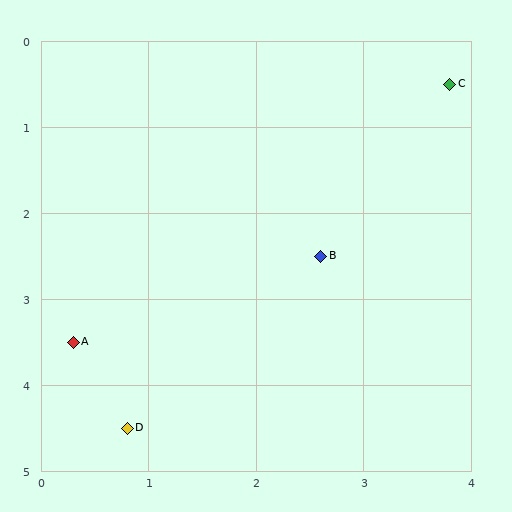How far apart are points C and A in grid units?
Points C and A are about 4.6 grid units apart.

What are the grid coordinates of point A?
Point A is at approximately (0.3, 3.5).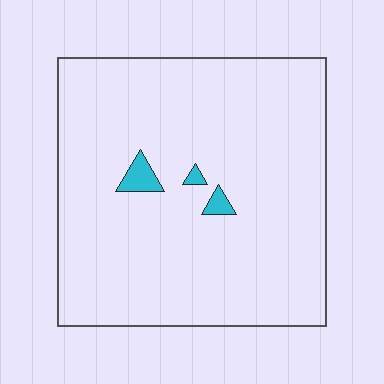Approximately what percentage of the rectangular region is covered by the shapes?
Approximately 5%.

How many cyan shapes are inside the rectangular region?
3.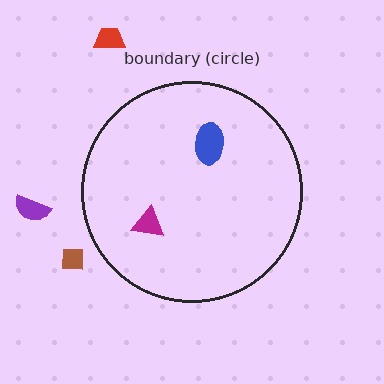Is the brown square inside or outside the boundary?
Outside.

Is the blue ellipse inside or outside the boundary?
Inside.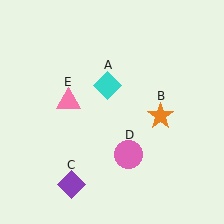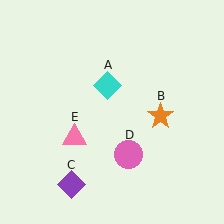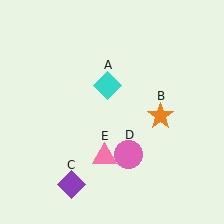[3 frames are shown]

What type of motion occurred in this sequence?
The pink triangle (object E) rotated counterclockwise around the center of the scene.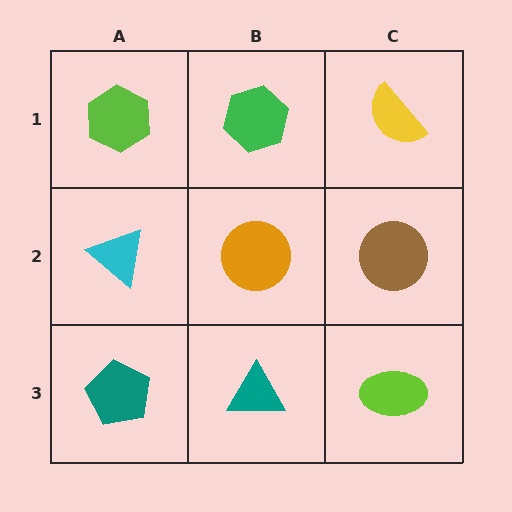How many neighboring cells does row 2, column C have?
3.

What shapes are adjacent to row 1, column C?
A brown circle (row 2, column C), a green hexagon (row 1, column B).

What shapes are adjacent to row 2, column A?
A lime hexagon (row 1, column A), a teal pentagon (row 3, column A), an orange circle (row 2, column B).